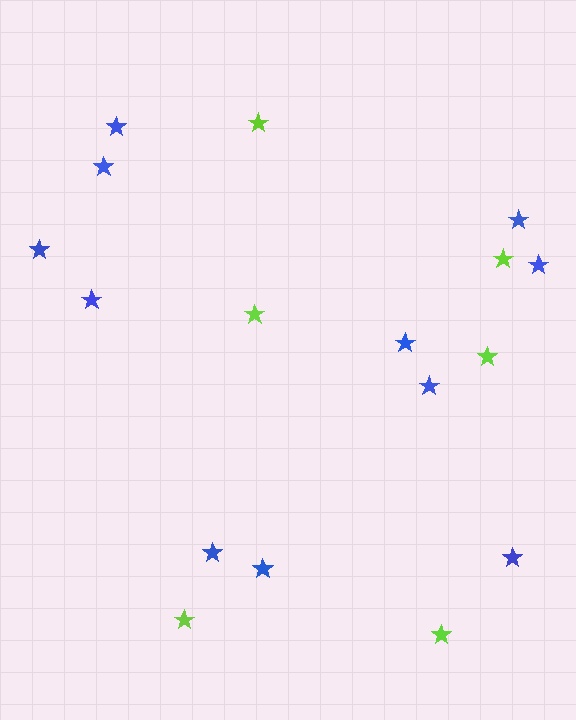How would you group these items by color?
There are 2 groups: one group of lime stars (6) and one group of blue stars (11).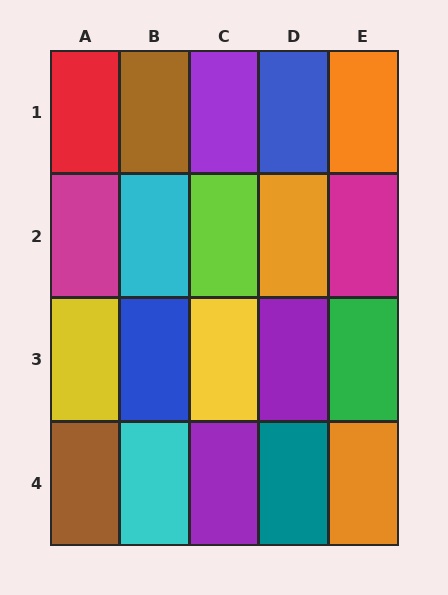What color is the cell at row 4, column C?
Purple.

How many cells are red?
1 cell is red.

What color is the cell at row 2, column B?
Cyan.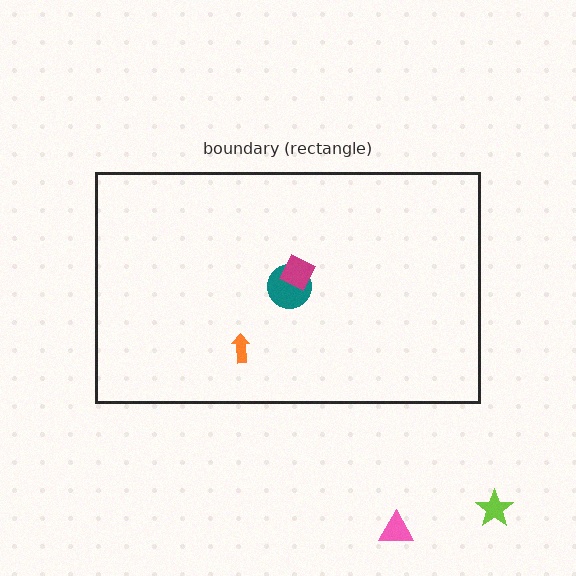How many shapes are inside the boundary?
3 inside, 2 outside.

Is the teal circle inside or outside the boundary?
Inside.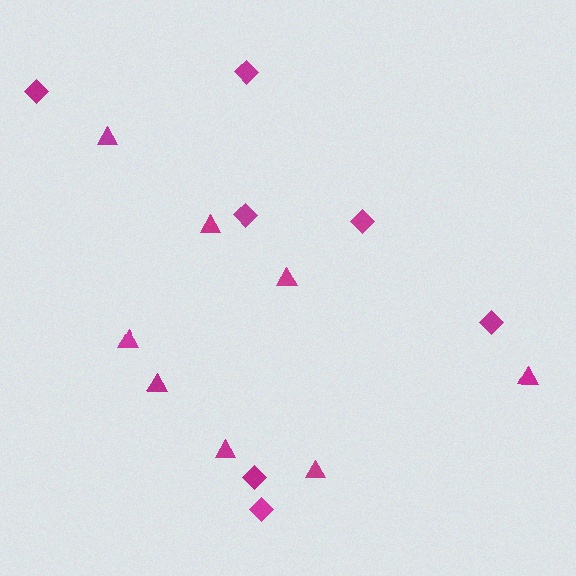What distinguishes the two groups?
There are 2 groups: one group of triangles (8) and one group of diamonds (7).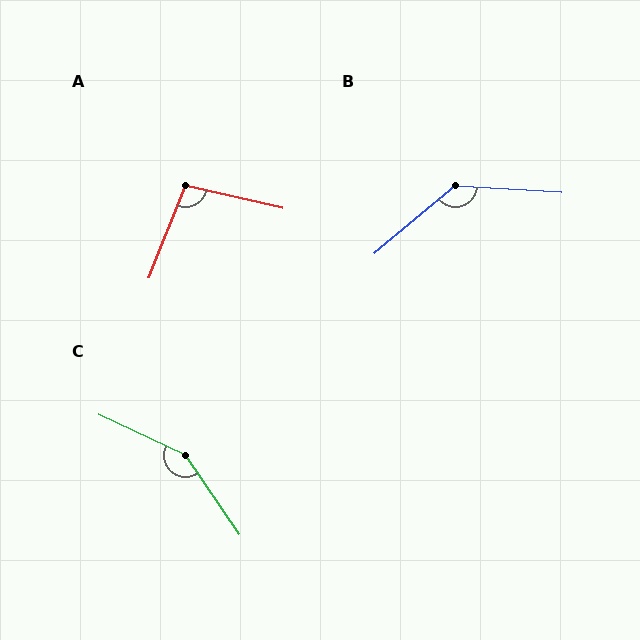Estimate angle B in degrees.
Approximately 136 degrees.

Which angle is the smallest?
A, at approximately 98 degrees.